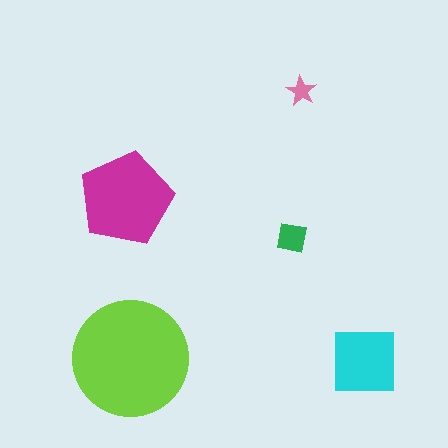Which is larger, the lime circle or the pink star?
The lime circle.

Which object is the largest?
The lime circle.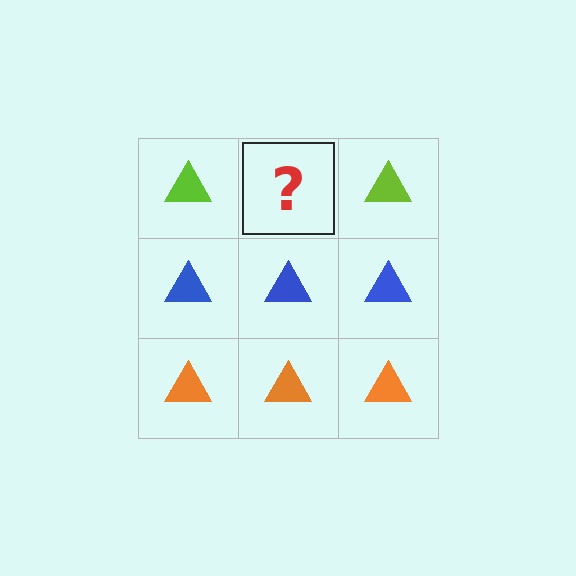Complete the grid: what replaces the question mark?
The question mark should be replaced with a lime triangle.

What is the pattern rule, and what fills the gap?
The rule is that each row has a consistent color. The gap should be filled with a lime triangle.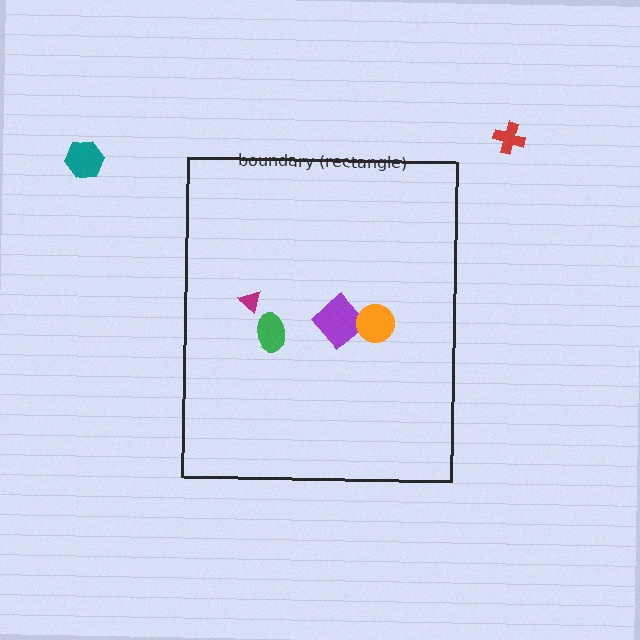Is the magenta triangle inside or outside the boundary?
Inside.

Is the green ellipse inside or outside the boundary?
Inside.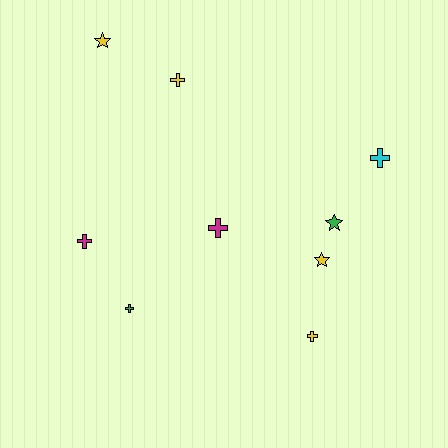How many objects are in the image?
There are 9 objects.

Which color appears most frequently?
Yellow, with 4 objects.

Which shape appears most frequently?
Cross, with 6 objects.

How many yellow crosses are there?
There are 2 yellow crosses.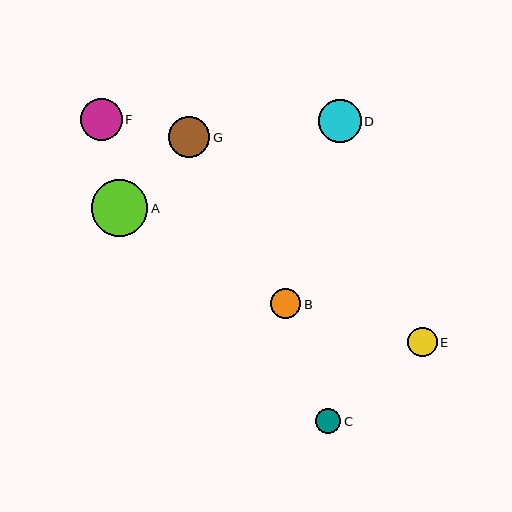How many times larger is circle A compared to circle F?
Circle A is approximately 1.4 times the size of circle F.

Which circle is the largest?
Circle A is the largest with a size of approximately 57 pixels.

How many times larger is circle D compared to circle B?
Circle D is approximately 1.4 times the size of circle B.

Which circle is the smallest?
Circle C is the smallest with a size of approximately 25 pixels.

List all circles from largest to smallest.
From largest to smallest: A, D, F, G, B, E, C.